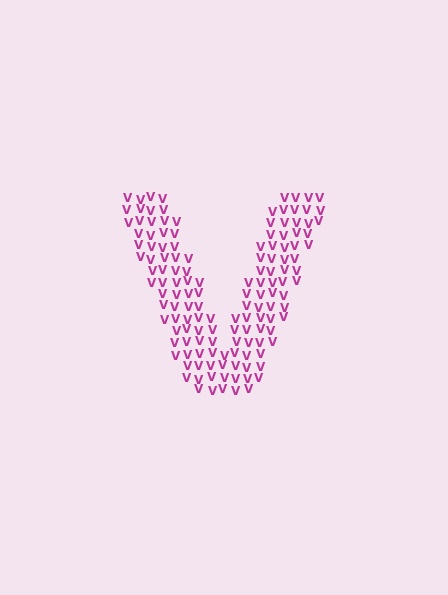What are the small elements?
The small elements are letter V's.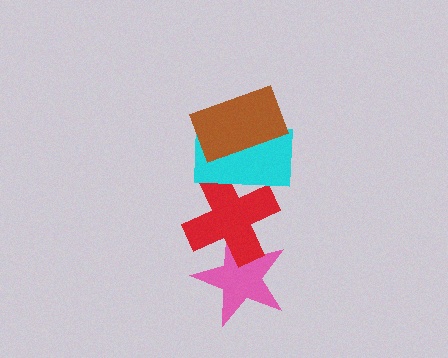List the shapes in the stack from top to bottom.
From top to bottom: the brown rectangle, the cyan rectangle, the red cross, the pink star.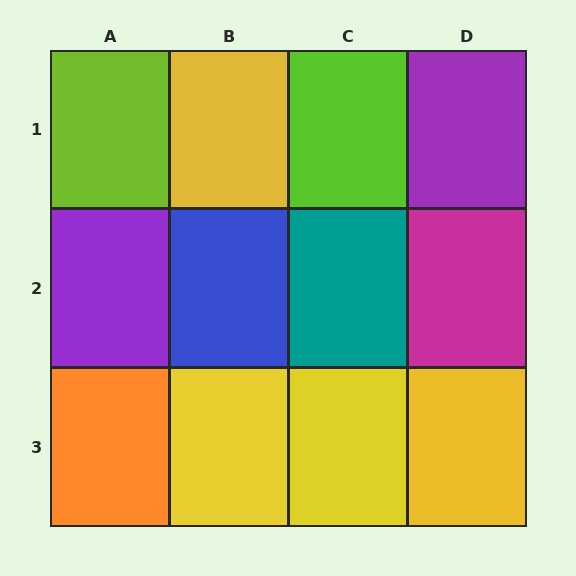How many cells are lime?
2 cells are lime.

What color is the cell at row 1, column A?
Lime.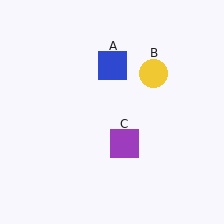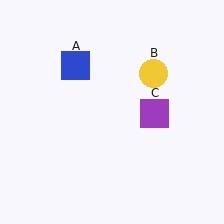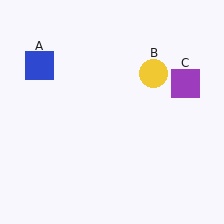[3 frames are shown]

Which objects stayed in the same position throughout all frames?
Yellow circle (object B) remained stationary.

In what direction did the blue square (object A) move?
The blue square (object A) moved left.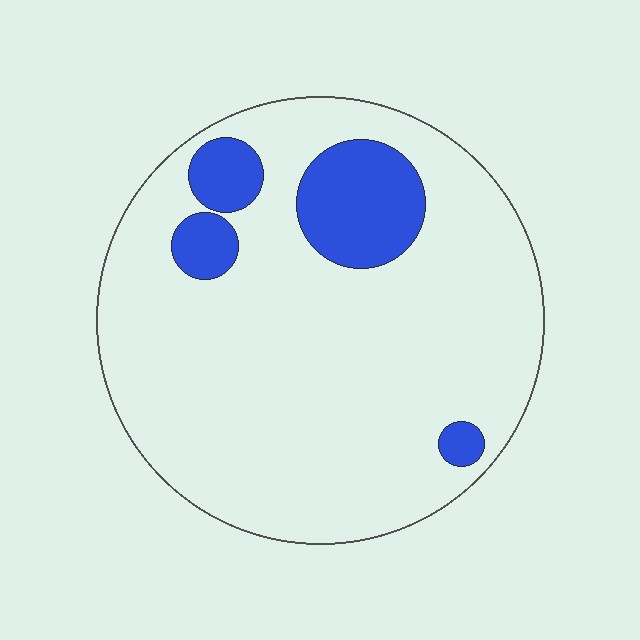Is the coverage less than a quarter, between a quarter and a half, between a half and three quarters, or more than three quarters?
Less than a quarter.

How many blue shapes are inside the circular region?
4.